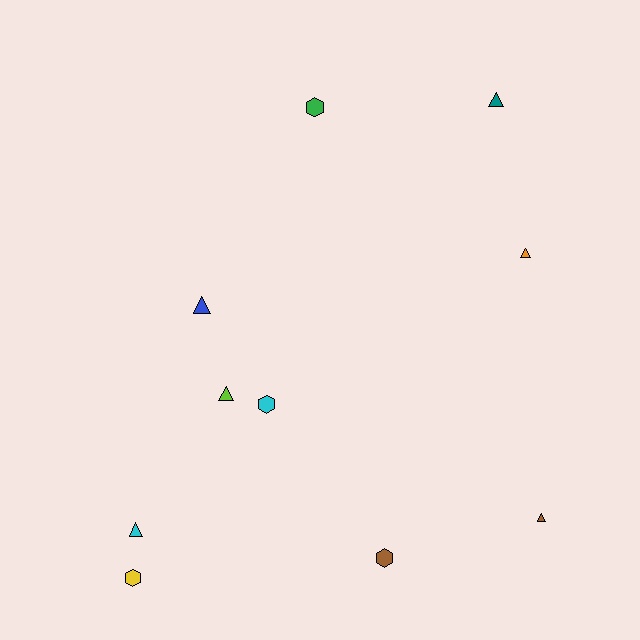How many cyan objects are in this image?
There are 2 cyan objects.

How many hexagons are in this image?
There are 4 hexagons.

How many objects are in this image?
There are 10 objects.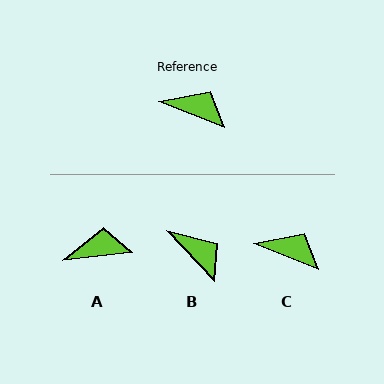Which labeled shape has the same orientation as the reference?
C.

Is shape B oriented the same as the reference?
No, it is off by about 25 degrees.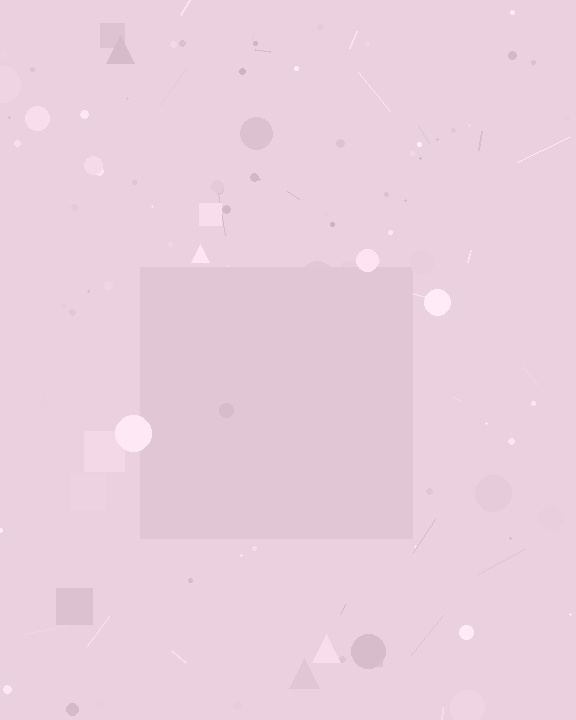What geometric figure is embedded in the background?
A square is embedded in the background.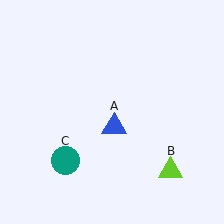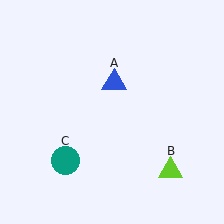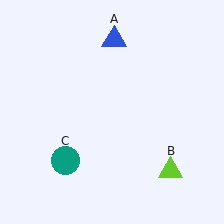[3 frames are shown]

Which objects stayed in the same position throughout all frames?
Lime triangle (object B) and teal circle (object C) remained stationary.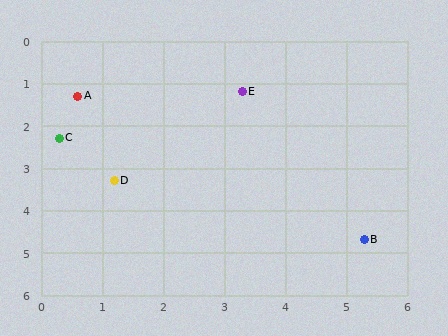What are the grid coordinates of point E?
Point E is at approximately (3.3, 1.2).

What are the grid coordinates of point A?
Point A is at approximately (0.6, 1.3).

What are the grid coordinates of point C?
Point C is at approximately (0.3, 2.3).